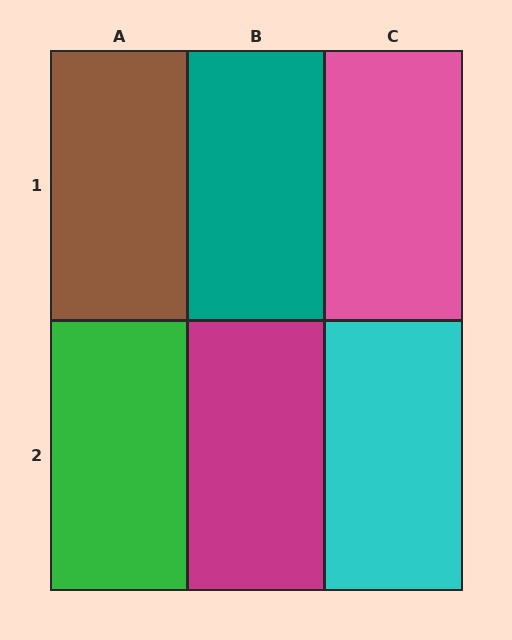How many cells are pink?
1 cell is pink.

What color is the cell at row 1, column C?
Pink.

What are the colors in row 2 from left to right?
Green, magenta, cyan.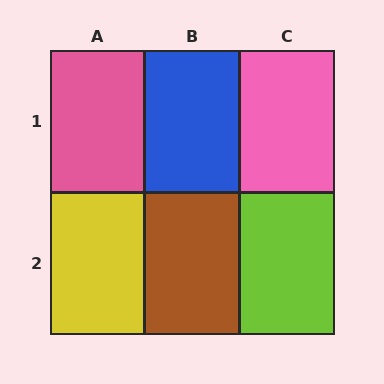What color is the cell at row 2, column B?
Brown.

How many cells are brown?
1 cell is brown.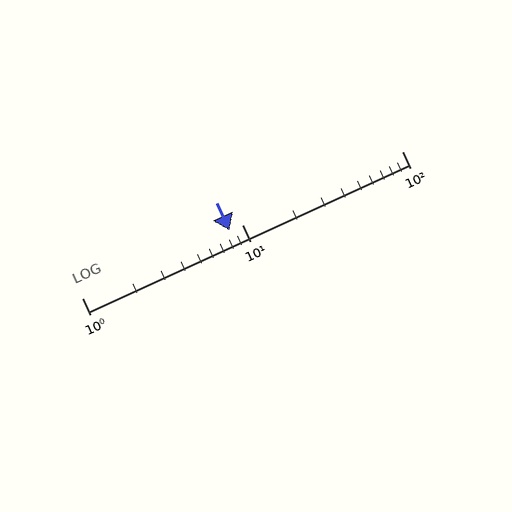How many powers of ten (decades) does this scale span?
The scale spans 2 decades, from 1 to 100.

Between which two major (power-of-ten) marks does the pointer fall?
The pointer is between 1 and 10.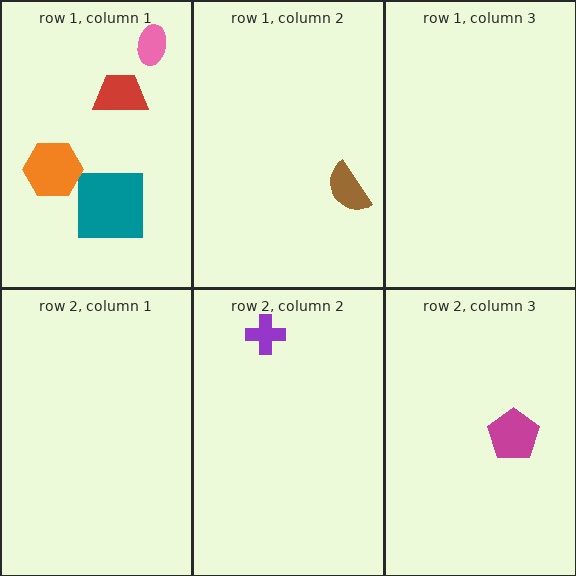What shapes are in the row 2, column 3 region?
The magenta pentagon.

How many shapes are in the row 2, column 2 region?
1.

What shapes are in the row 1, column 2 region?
The brown semicircle.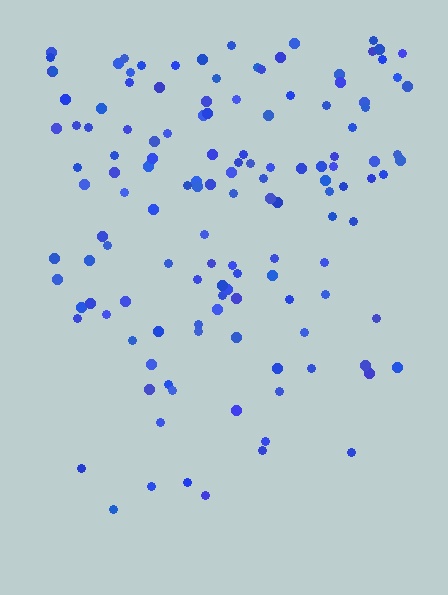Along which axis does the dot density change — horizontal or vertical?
Vertical.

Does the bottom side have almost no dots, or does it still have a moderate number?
Still a moderate number, just noticeably fewer than the top.